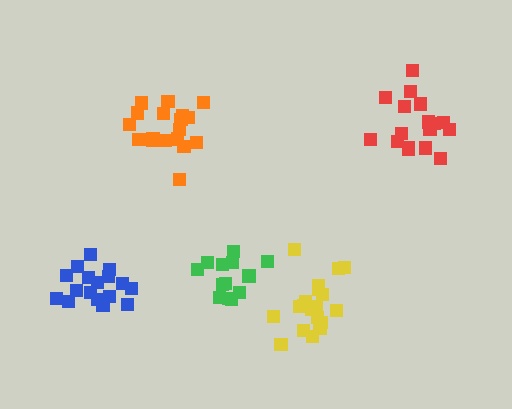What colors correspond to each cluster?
The clusters are colored: orange, blue, red, green, yellow.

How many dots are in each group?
Group 1: 19 dots, Group 2: 17 dots, Group 3: 17 dots, Group 4: 13 dots, Group 5: 19 dots (85 total).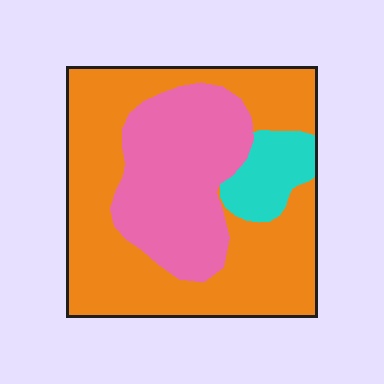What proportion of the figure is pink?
Pink takes up between a quarter and a half of the figure.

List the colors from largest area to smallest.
From largest to smallest: orange, pink, cyan.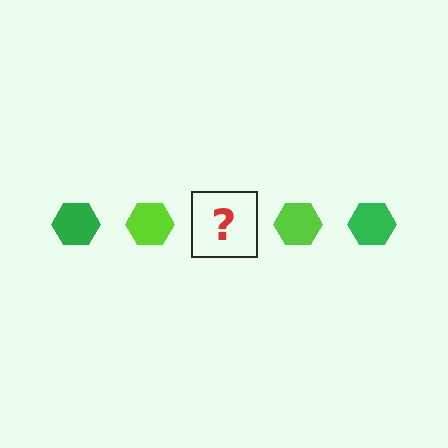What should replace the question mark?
The question mark should be replaced with a green hexagon.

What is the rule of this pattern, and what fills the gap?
The rule is that the pattern cycles through green, lime hexagons. The gap should be filled with a green hexagon.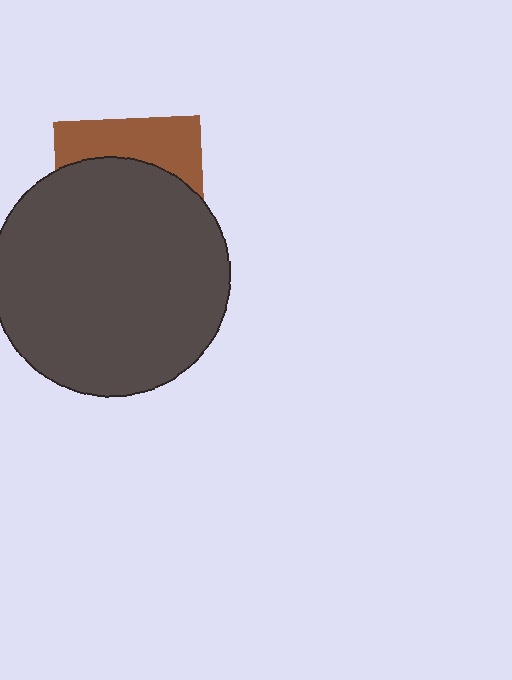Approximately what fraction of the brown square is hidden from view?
Roughly 68% of the brown square is hidden behind the dark gray circle.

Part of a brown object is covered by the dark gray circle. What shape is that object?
It is a square.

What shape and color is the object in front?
The object in front is a dark gray circle.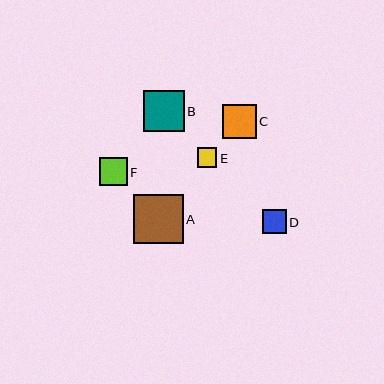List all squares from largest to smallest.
From largest to smallest: A, B, C, F, D, E.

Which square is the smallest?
Square E is the smallest with a size of approximately 20 pixels.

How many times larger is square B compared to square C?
Square B is approximately 1.2 times the size of square C.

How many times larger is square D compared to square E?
Square D is approximately 1.2 times the size of square E.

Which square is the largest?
Square A is the largest with a size of approximately 50 pixels.